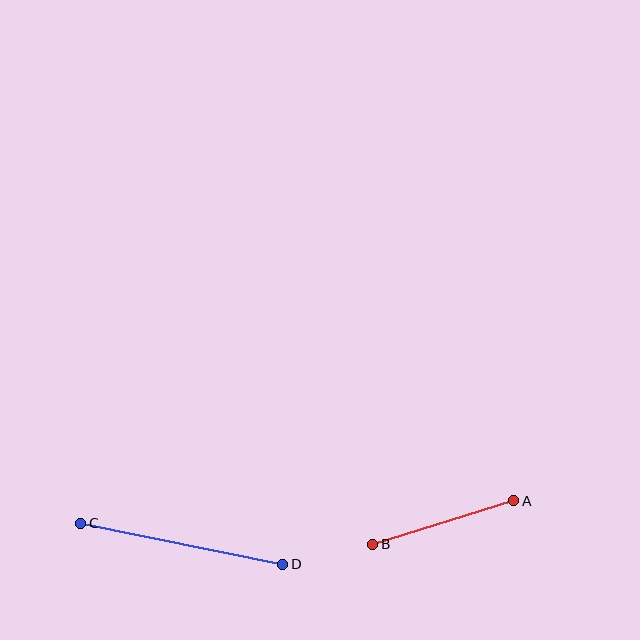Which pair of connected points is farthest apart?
Points C and D are farthest apart.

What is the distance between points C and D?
The distance is approximately 206 pixels.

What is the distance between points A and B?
The distance is approximately 148 pixels.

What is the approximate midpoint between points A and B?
The midpoint is at approximately (443, 522) pixels.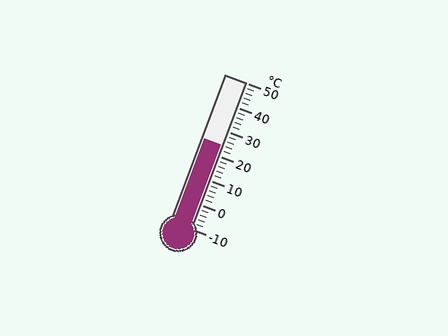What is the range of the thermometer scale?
The thermometer scale ranges from -10°C to 50°C.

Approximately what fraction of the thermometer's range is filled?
The thermometer is filled to approximately 55% of its range.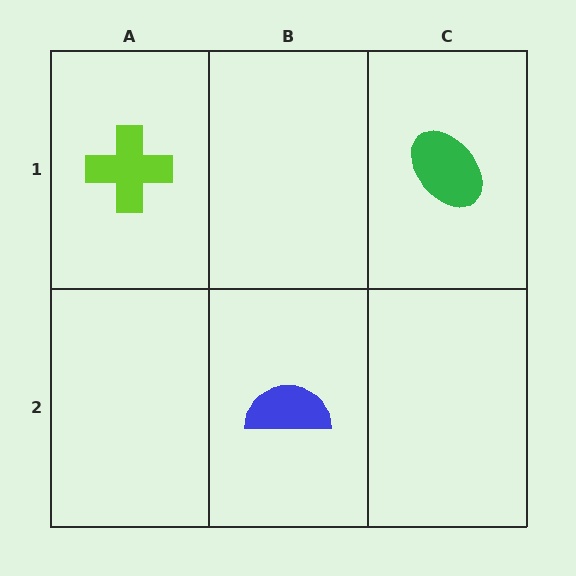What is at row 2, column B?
A blue semicircle.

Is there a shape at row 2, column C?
No, that cell is empty.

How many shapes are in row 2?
1 shape.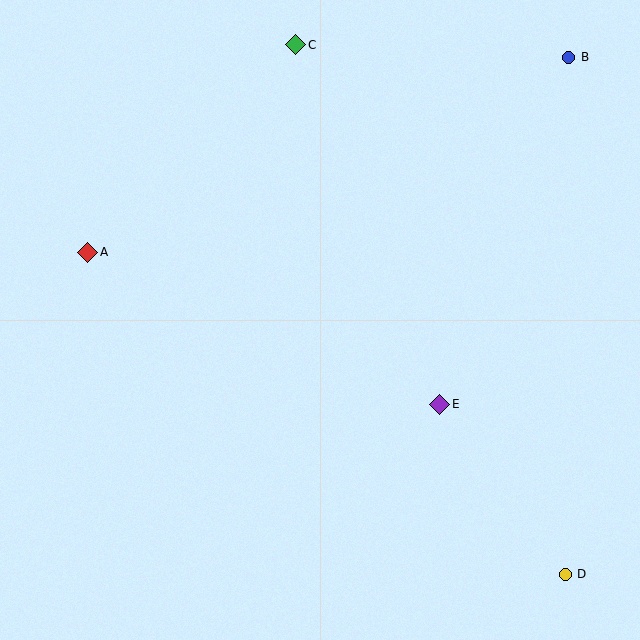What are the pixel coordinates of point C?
Point C is at (296, 45).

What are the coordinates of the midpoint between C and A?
The midpoint between C and A is at (192, 149).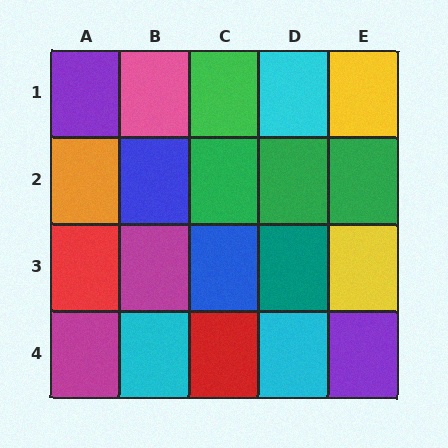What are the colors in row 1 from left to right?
Purple, pink, green, cyan, yellow.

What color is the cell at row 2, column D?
Green.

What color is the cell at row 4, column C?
Red.